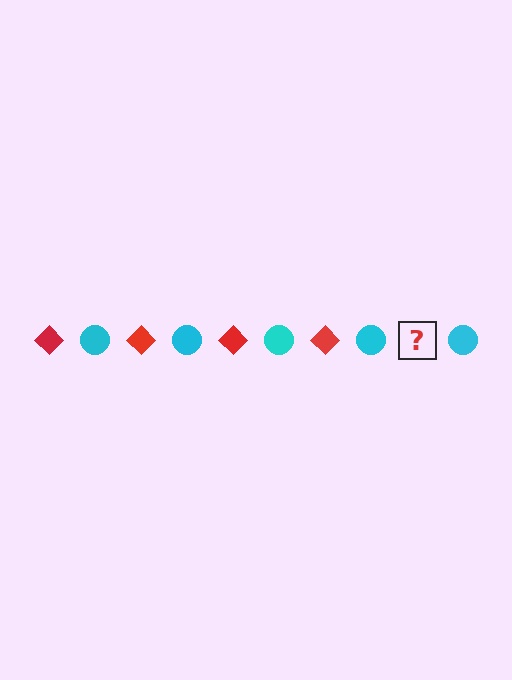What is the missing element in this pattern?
The missing element is a red diamond.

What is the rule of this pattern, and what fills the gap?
The rule is that the pattern alternates between red diamond and cyan circle. The gap should be filled with a red diamond.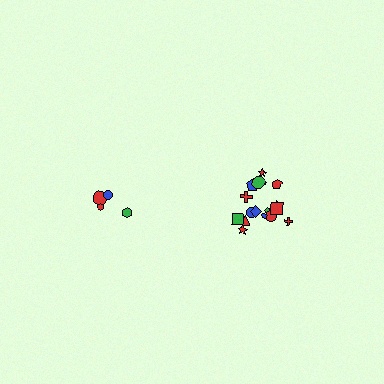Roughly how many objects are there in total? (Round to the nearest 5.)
Roughly 20 objects in total.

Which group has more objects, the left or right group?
The right group.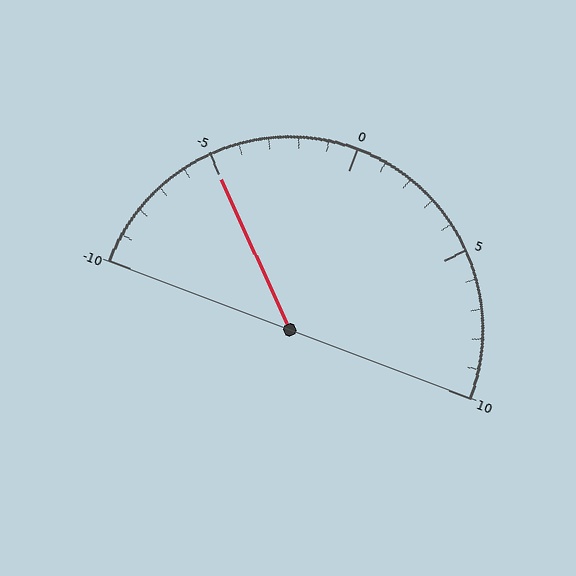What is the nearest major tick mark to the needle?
The nearest major tick mark is -5.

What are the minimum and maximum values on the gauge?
The gauge ranges from -10 to 10.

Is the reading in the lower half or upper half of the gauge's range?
The reading is in the lower half of the range (-10 to 10).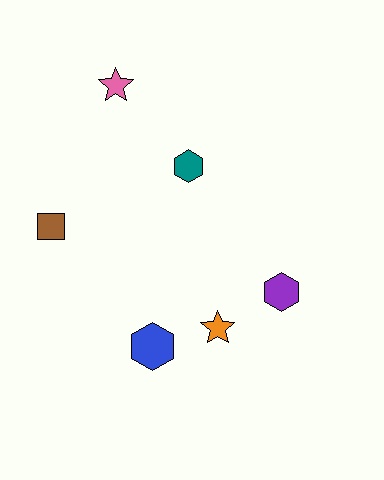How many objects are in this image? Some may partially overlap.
There are 6 objects.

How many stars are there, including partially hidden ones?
There are 2 stars.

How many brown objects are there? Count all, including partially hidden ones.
There is 1 brown object.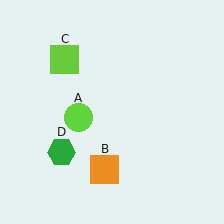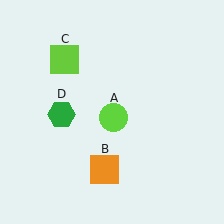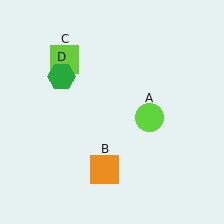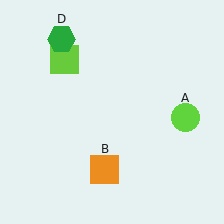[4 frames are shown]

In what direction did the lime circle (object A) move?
The lime circle (object A) moved right.